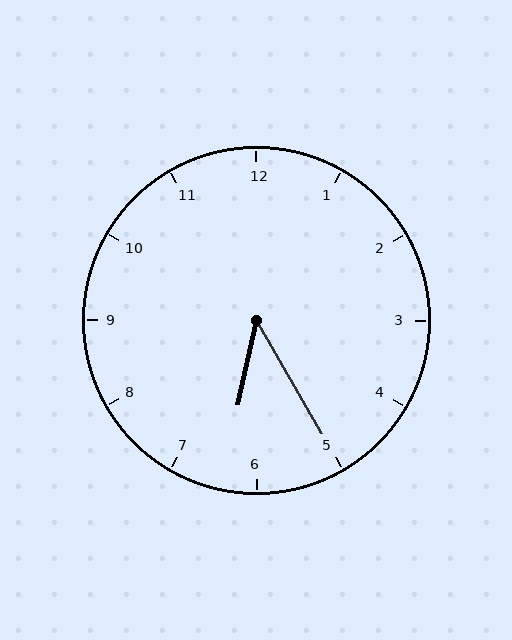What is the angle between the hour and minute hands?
Approximately 42 degrees.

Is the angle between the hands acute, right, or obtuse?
It is acute.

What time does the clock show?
6:25.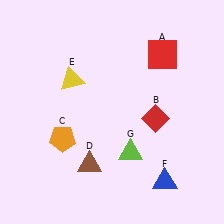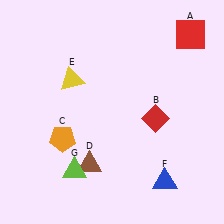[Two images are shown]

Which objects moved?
The objects that moved are: the red square (A), the lime triangle (G).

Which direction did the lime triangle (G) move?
The lime triangle (G) moved left.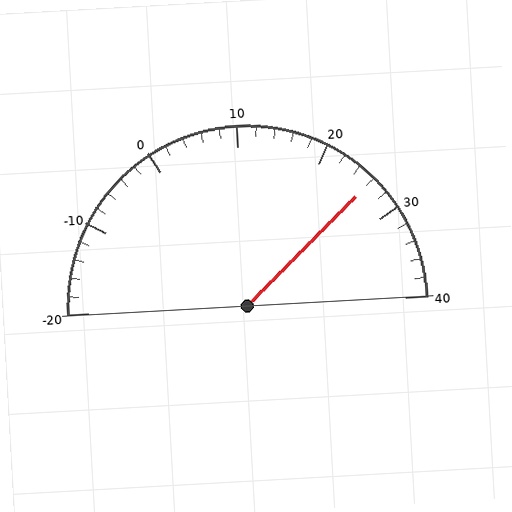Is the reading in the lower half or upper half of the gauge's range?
The reading is in the upper half of the range (-20 to 40).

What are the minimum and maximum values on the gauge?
The gauge ranges from -20 to 40.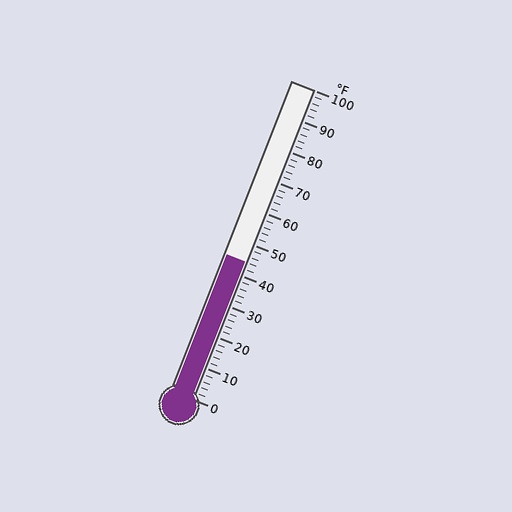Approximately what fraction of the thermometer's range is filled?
The thermometer is filled to approximately 45% of its range.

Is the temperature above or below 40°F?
The temperature is above 40°F.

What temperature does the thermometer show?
The thermometer shows approximately 44°F.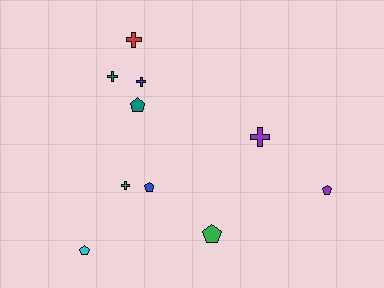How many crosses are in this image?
There are 5 crosses.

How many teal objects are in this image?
There are 2 teal objects.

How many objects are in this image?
There are 10 objects.